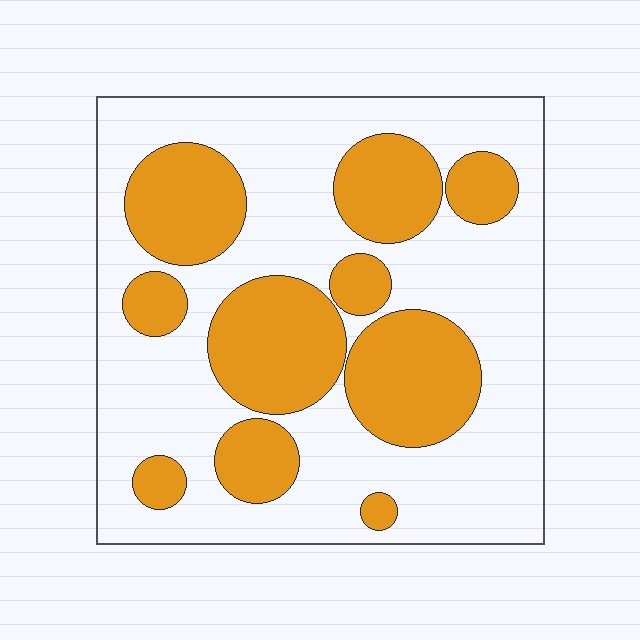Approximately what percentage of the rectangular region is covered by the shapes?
Approximately 35%.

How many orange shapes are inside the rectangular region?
10.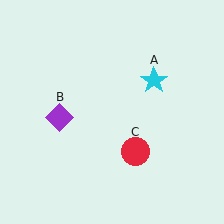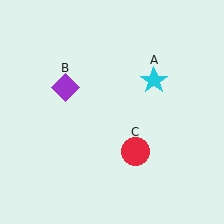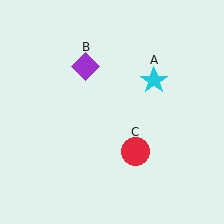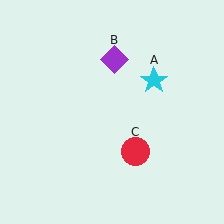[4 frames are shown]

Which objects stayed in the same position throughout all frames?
Cyan star (object A) and red circle (object C) remained stationary.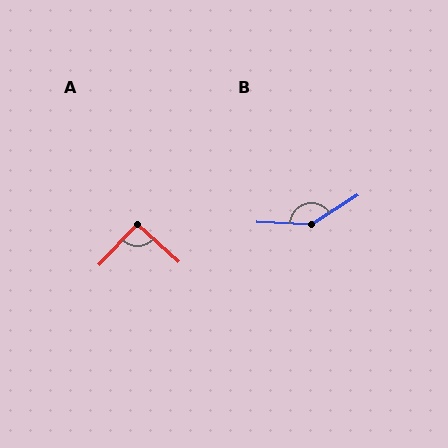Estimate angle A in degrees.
Approximately 91 degrees.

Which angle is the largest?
B, at approximately 145 degrees.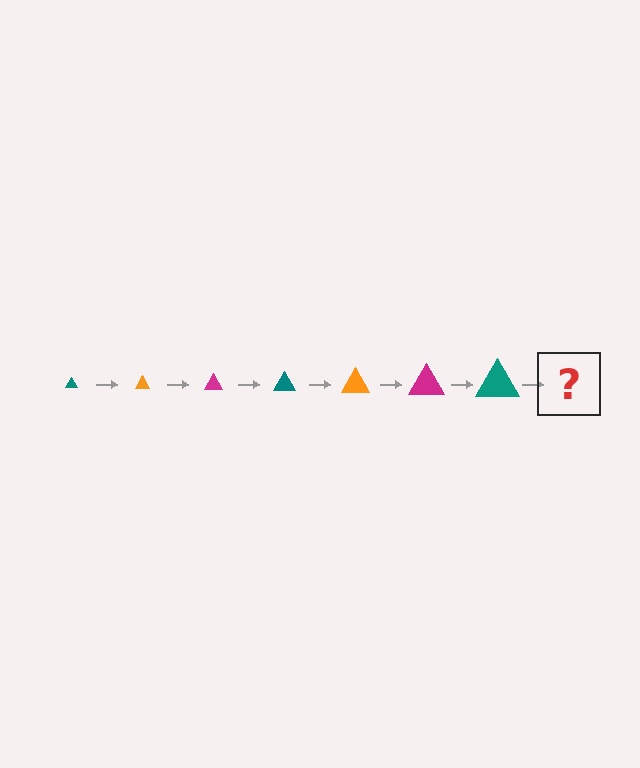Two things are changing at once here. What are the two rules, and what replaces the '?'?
The two rules are that the triangle grows larger each step and the color cycles through teal, orange, and magenta. The '?' should be an orange triangle, larger than the previous one.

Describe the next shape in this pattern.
It should be an orange triangle, larger than the previous one.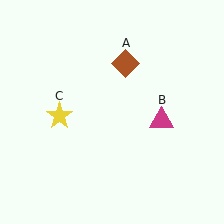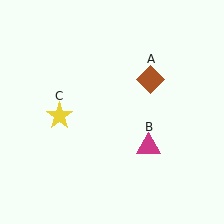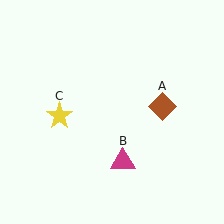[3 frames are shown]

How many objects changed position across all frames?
2 objects changed position: brown diamond (object A), magenta triangle (object B).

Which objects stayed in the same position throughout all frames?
Yellow star (object C) remained stationary.